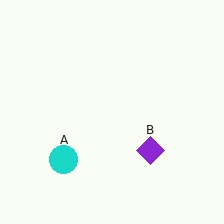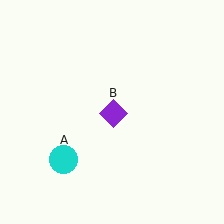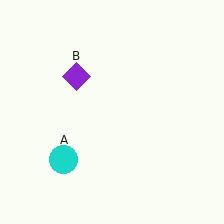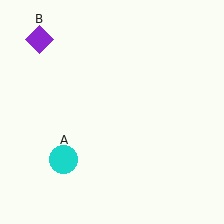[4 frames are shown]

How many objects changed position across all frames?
1 object changed position: purple diamond (object B).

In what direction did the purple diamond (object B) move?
The purple diamond (object B) moved up and to the left.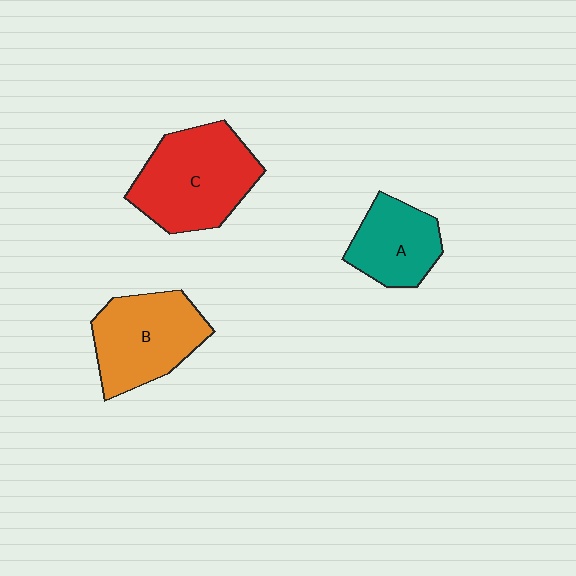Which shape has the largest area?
Shape C (red).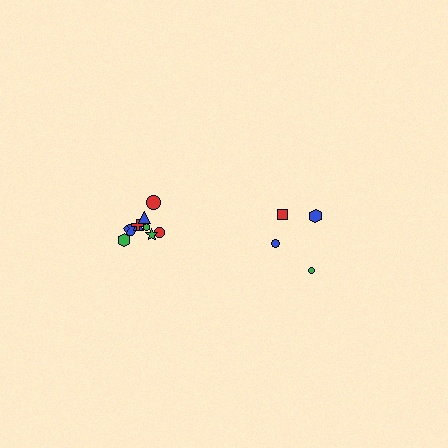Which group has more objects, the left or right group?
The left group.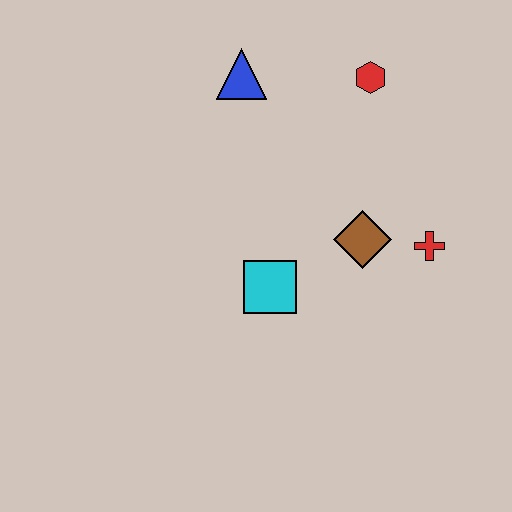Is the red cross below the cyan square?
No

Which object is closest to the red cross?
The brown diamond is closest to the red cross.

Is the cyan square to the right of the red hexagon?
No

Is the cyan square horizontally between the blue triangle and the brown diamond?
Yes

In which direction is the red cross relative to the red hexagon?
The red cross is below the red hexagon.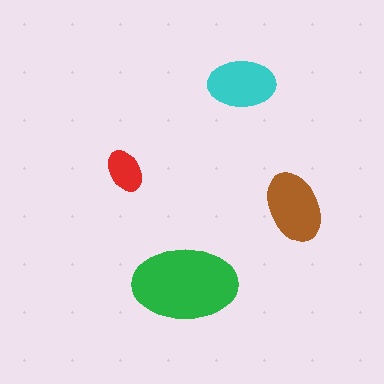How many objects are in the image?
There are 4 objects in the image.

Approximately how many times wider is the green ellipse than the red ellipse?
About 2.5 times wider.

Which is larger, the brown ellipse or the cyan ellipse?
The brown one.